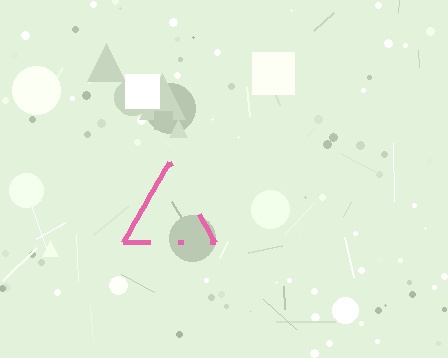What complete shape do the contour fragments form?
The contour fragments form a triangle.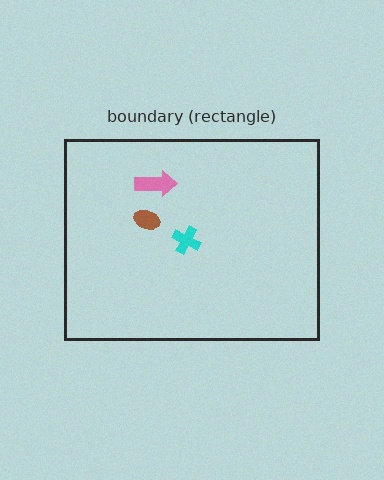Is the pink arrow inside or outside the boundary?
Inside.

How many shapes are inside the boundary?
3 inside, 0 outside.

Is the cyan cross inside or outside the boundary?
Inside.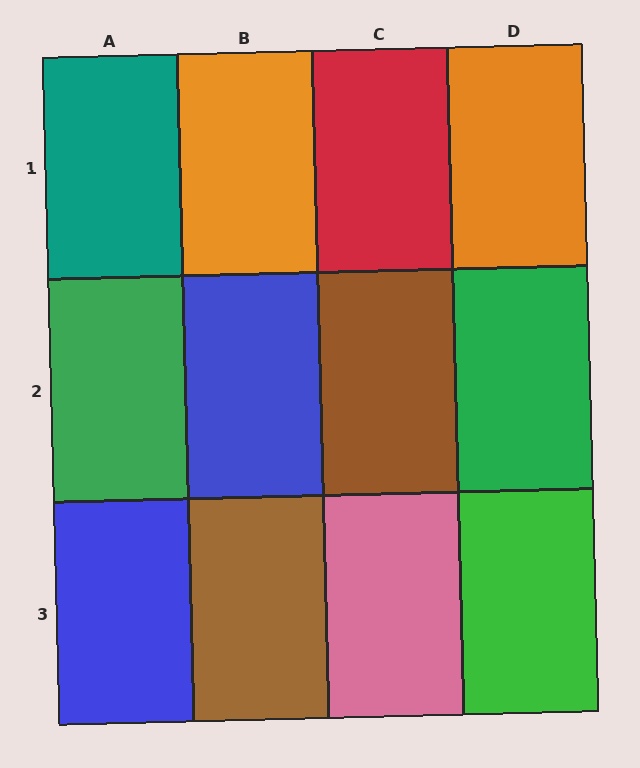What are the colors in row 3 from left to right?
Blue, brown, pink, green.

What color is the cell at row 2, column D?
Green.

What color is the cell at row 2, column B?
Blue.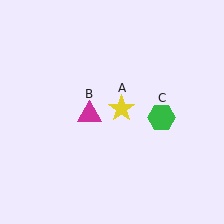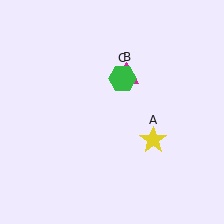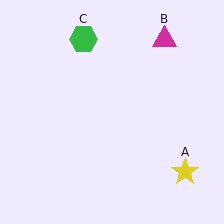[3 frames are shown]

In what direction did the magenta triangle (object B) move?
The magenta triangle (object B) moved up and to the right.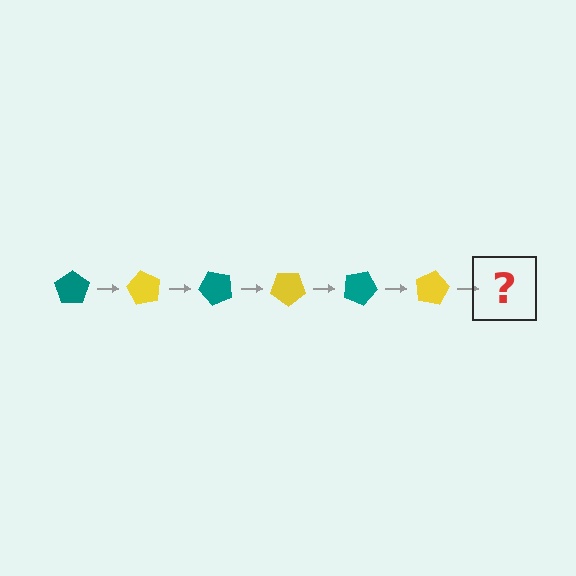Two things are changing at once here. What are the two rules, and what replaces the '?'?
The two rules are that it rotates 60 degrees each step and the color cycles through teal and yellow. The '?' should be a teal pentagon, rotated 360 degrees from the start.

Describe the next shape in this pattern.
It should be a teal pentagon, rotated 360 degrees from the start.